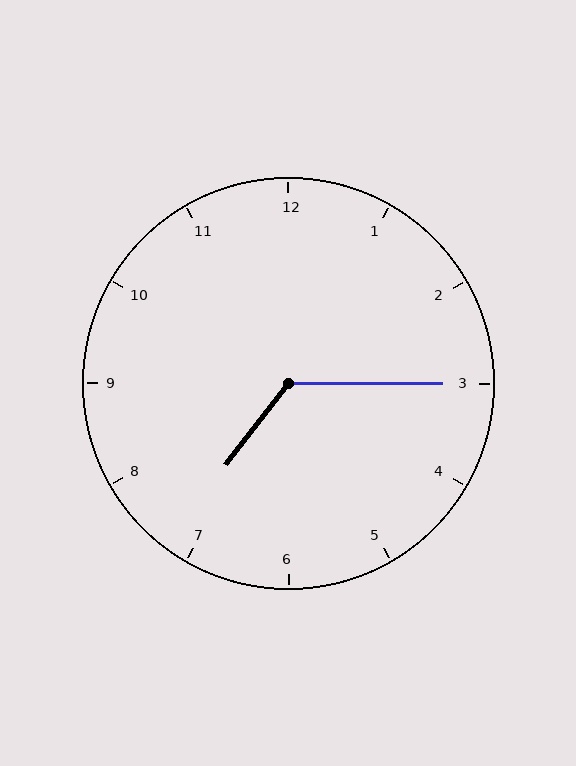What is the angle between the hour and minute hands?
Approximately 128 degrees.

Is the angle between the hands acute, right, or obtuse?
It is obtuse.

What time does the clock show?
7:15.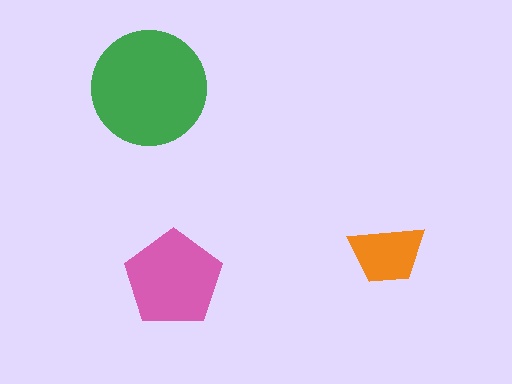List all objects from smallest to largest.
The orange trapezoid, the pink pentagon, the green circle.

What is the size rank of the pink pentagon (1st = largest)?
2nd.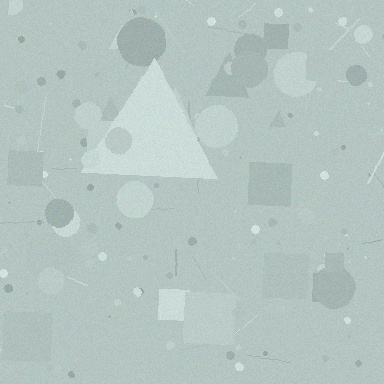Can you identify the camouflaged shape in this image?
The camouflaged shape is a triangle.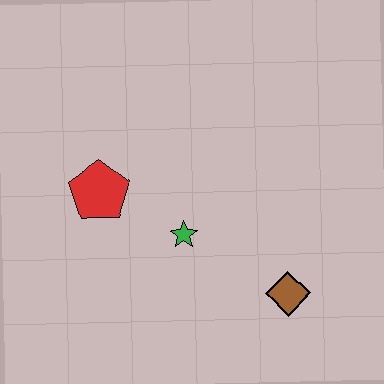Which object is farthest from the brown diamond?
The red pentagon is farthest from the brown diamond.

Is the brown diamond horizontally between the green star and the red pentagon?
No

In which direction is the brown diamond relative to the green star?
The brown diamond is to the right of the green star.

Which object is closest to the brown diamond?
The green star is closest to the brown diamond.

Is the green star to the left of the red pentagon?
No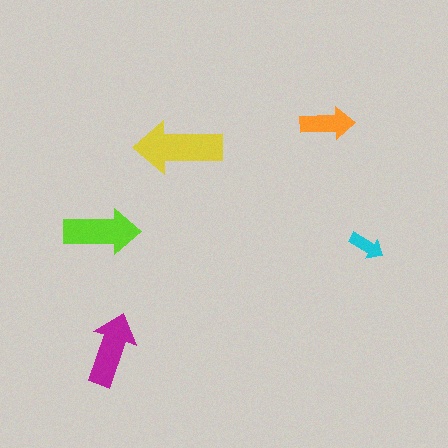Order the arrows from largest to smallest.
the yellow one, the lime one, the magenta one, the orange one, the cyan one.